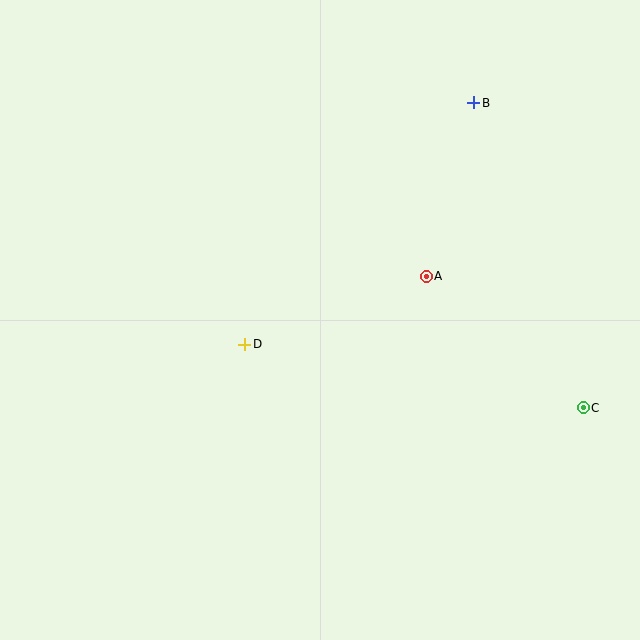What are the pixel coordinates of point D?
Point D is at (245, 344).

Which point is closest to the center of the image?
Point D at (245, 344) is closest to the center.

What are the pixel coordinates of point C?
Point C is at (583, 408).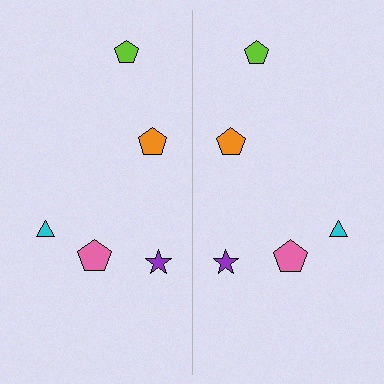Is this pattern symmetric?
Yes, this pattern has bilateral (reflection) symmetry.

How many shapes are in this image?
There are 10 shapes in this image.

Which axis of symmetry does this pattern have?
The pattern has a vertical axis of symmetry running through the center of the image.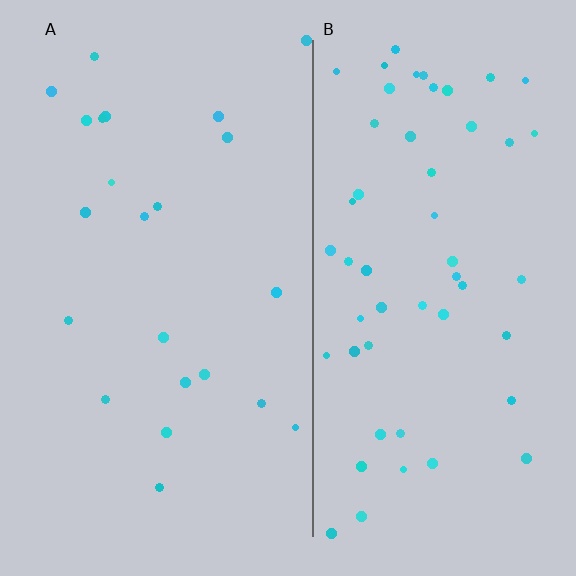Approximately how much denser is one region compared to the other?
Approximately 2.4× — region B over region A.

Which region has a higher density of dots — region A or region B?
B (the right).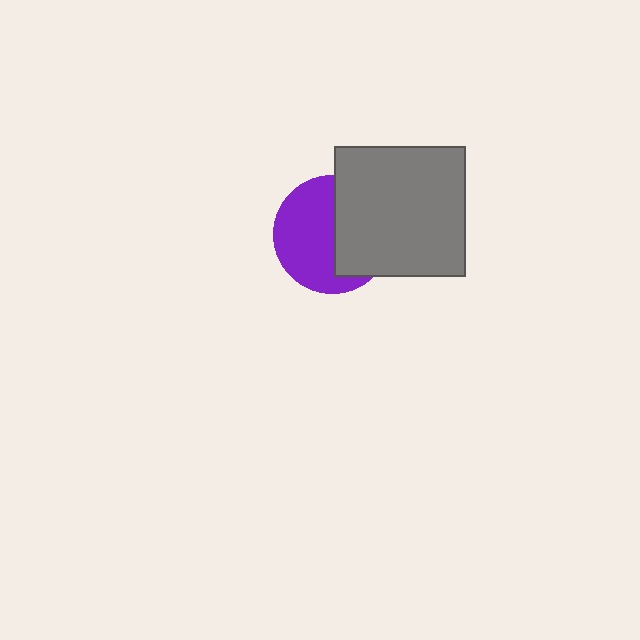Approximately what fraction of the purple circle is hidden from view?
Roughly 45% of the purple circle is hidden behind the gray square.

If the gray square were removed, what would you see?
You would see the complete purple circle.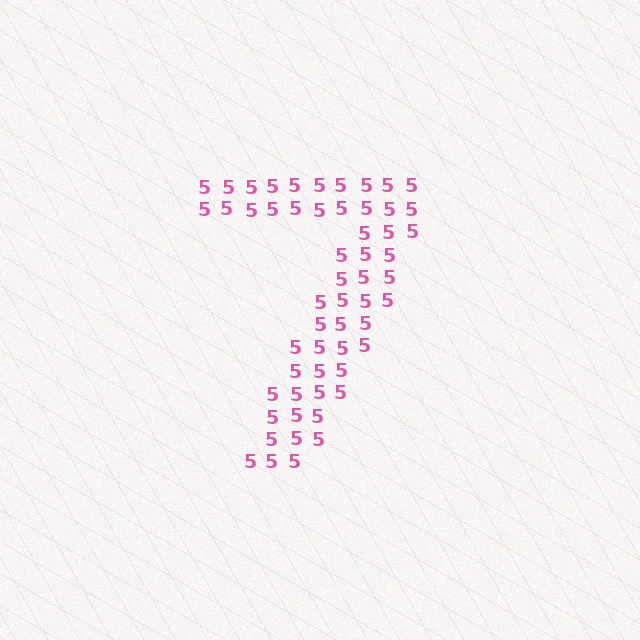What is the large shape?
The large shape is the digit 7.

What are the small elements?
The small elements are digit 5's.